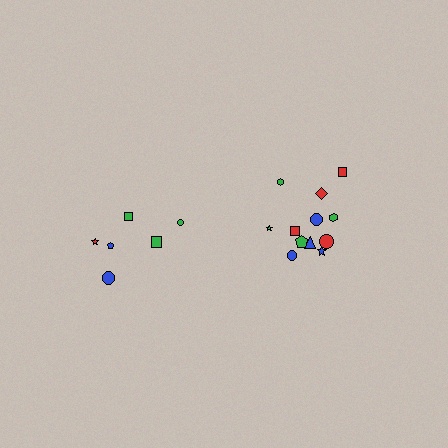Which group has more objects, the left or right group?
The right group.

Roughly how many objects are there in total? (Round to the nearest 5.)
Roughly 20 objects in total.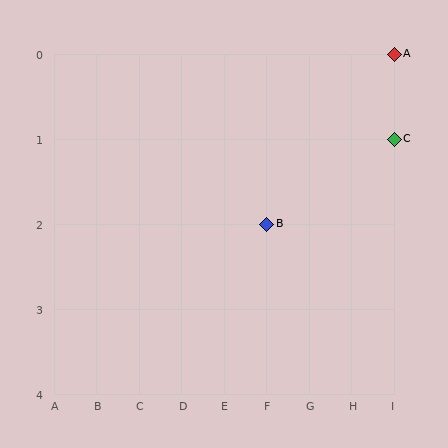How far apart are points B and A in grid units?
Points B and A are 3 columns and 2 rows apart (about 3.6 grid units diagonally).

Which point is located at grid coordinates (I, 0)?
Point A is at (I, 0).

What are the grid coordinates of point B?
Point B is at grid coordinates (F, 2).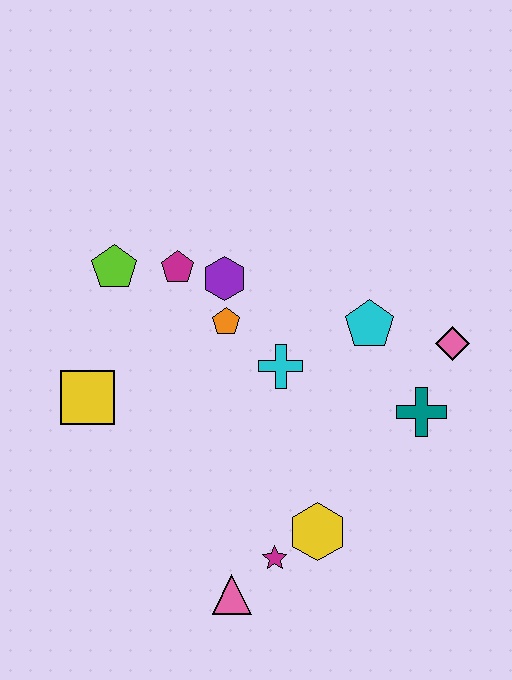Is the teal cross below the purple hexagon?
Yes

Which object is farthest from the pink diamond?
The yellow square is farthest from the pink diamond.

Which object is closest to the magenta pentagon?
The purple hexagon is closest to the magenta pentagon.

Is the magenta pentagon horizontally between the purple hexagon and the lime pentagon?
Yes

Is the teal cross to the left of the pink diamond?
Yes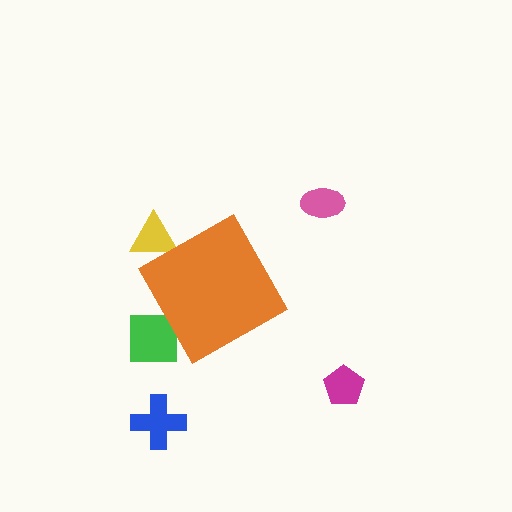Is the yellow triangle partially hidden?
Yes, the yellow triangle is partially hidden behind the orange diamond.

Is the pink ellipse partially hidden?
No, the pink ellipse is fully visible.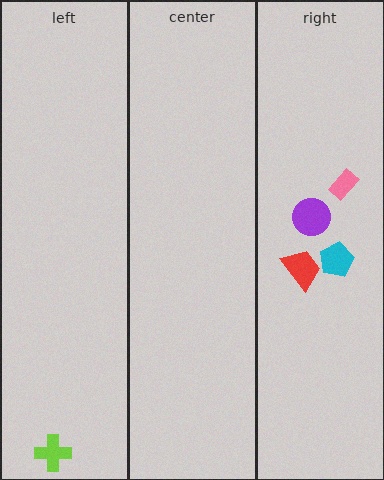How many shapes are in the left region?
1.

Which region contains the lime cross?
The left region.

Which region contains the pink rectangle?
The right region.